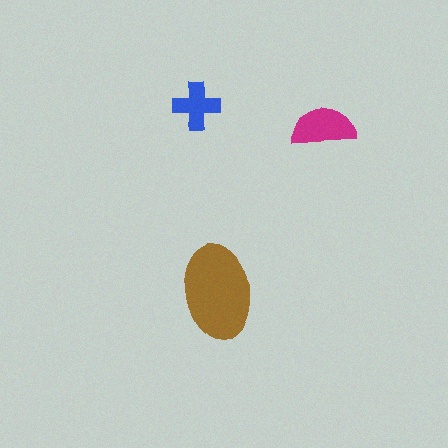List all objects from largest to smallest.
The brown ellipse, the magenta semicircle, the blue cross.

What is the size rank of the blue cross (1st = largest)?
3rd.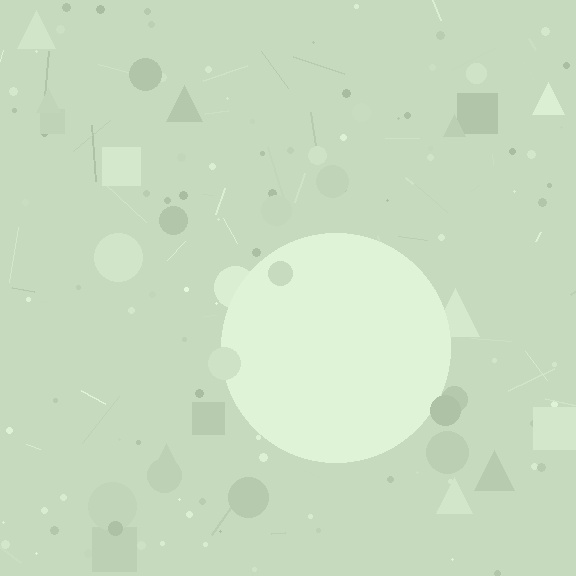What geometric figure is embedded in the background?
A circle is embedded in the background.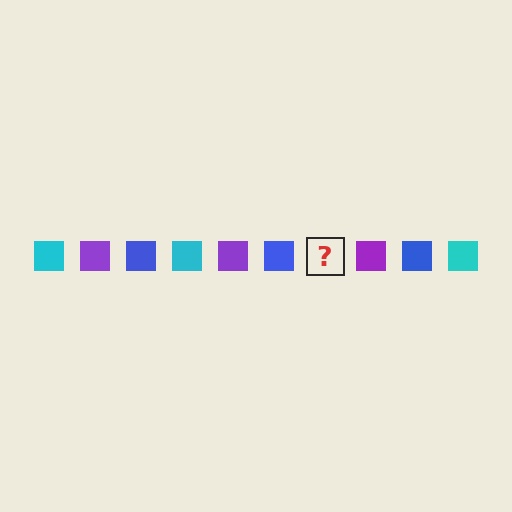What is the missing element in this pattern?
The missing element is a cyan square.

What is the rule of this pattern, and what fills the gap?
The rule is that the pattern cycles through cyan, purple, blue squares. The gap should be filled with a cyan square.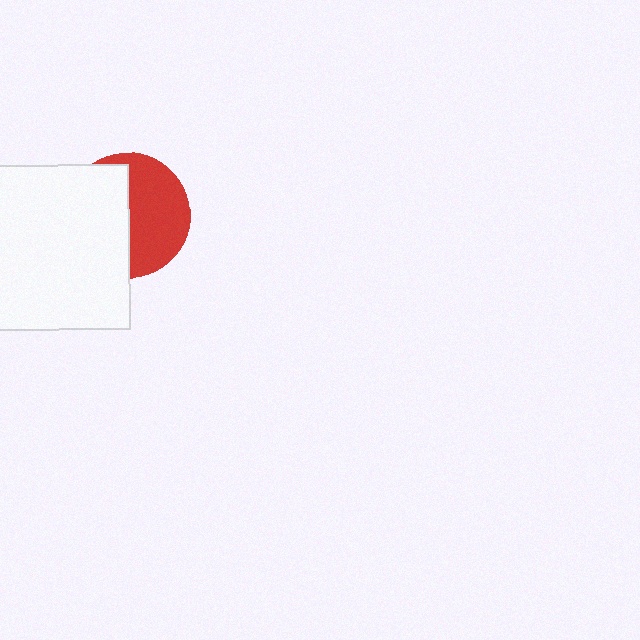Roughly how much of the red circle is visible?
About half of it is visible (roughly 50%).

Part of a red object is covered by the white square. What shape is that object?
It is a circle.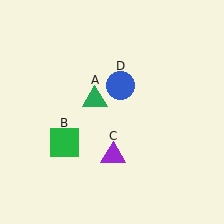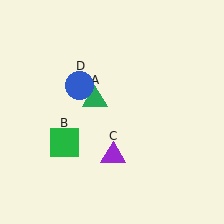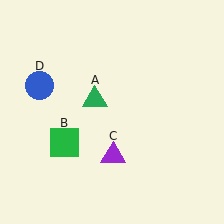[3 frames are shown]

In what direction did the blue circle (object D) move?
The blue circle (object D) moved left.